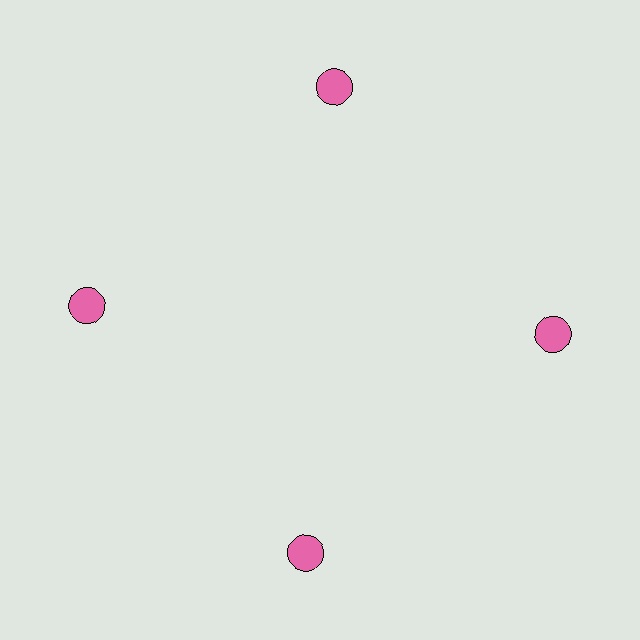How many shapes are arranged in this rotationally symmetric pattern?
There are 4 shapes, arranged in 4 groups of 1.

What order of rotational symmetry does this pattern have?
This pattern has 4-fold rotational symmetry.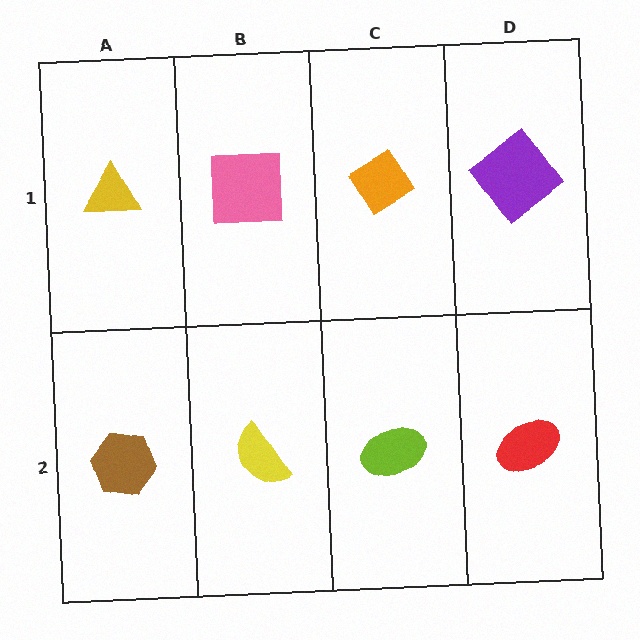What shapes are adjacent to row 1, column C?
A lime ellipse (row 2, column C), a pink square (row 1, column B), a purple diamond (row 1, column D).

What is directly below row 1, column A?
A brown hexagon.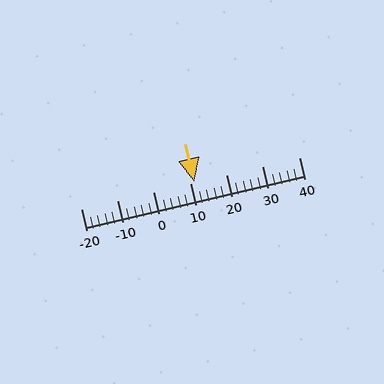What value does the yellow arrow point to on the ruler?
The yellow arrow points to approximately 11.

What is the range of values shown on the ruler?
The ruler shows values from -20 to 40.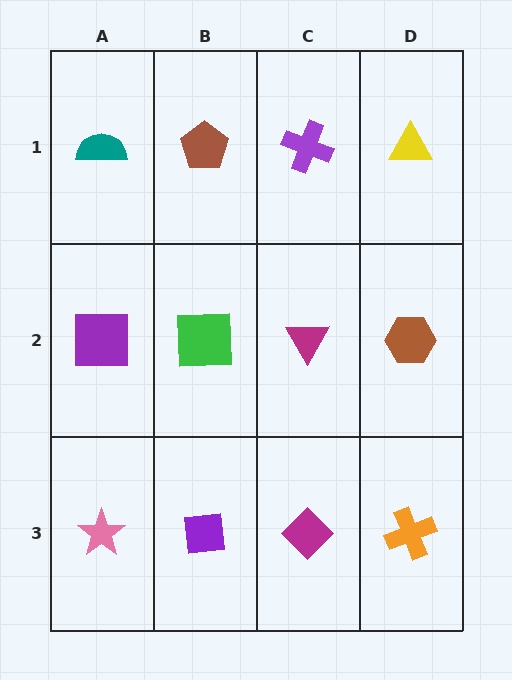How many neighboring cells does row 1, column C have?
3.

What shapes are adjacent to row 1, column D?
A brown hexagon (row 2, column D), a purple cross (row 1, column C).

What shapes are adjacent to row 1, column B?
A green square (row 2, column B), a teal semicircle (row 1, column A), a purple cross (row 1, column C).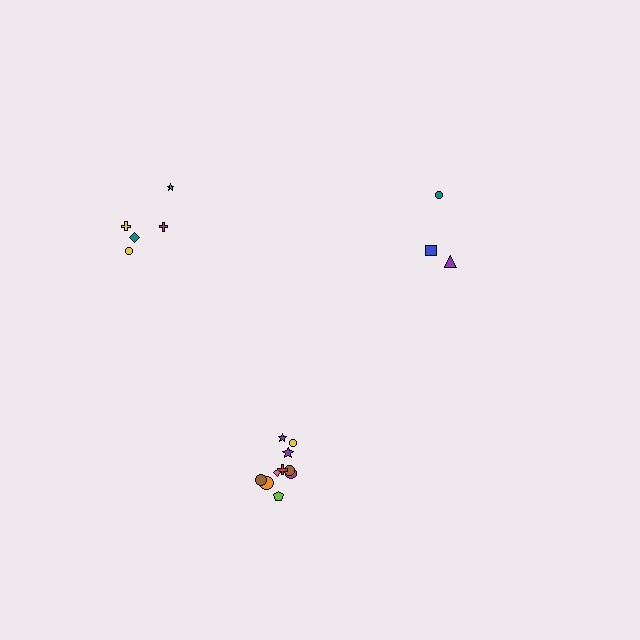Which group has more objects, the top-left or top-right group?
The top-left group.